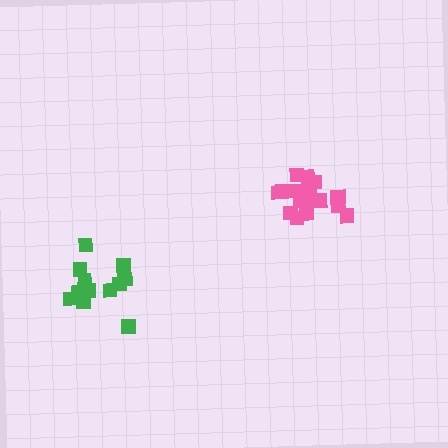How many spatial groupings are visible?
There are 2 spatial groupings.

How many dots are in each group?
Group 1: 18 dots, Group 2: 13 dots (31 total).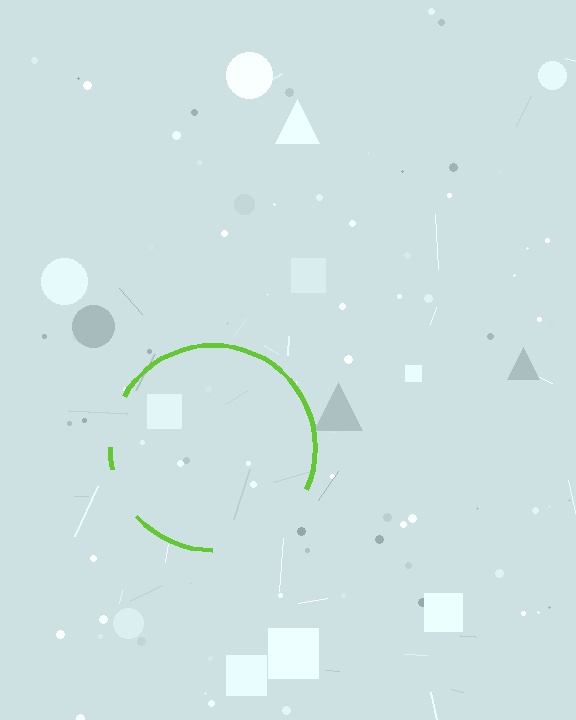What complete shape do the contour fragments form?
The contour fragments form a circle.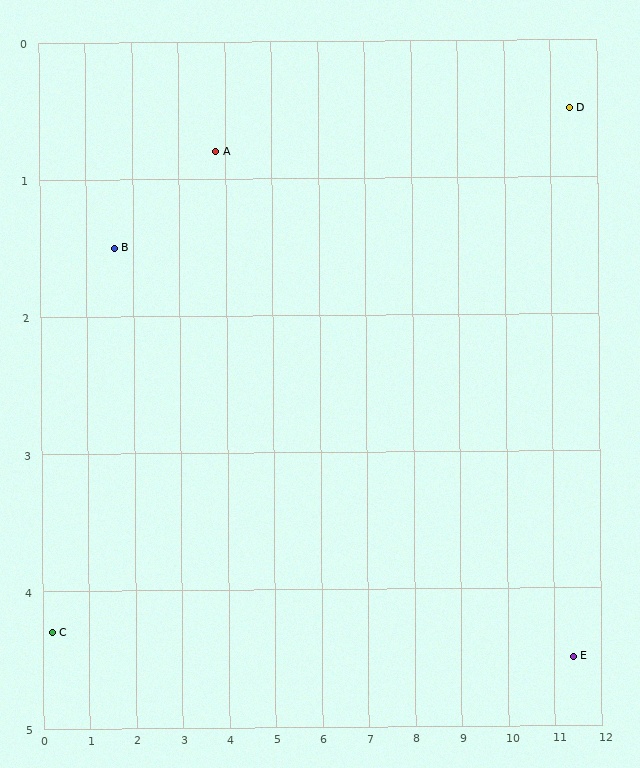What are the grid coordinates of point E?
Point E is at approximately (11.4, 4.5).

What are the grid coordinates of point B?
Point B is at approximately (1.6, 1.5).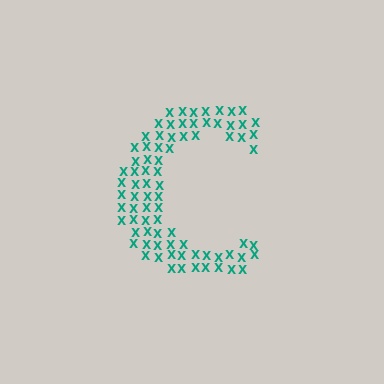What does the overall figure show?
The overall figure shows the letter C.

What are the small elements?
The small elements are letter X's.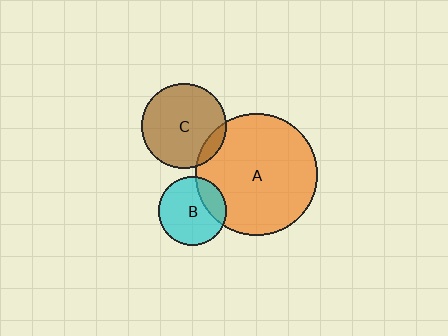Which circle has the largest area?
Circle A (orange).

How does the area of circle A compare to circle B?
Approximately 3.1 times.